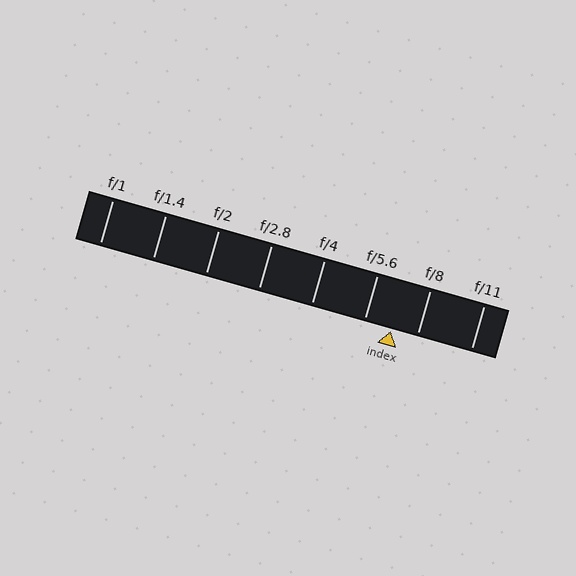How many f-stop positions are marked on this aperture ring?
There are 8 f-stop positions marked.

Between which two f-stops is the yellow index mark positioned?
The index mark is between f/5.6 and f/8.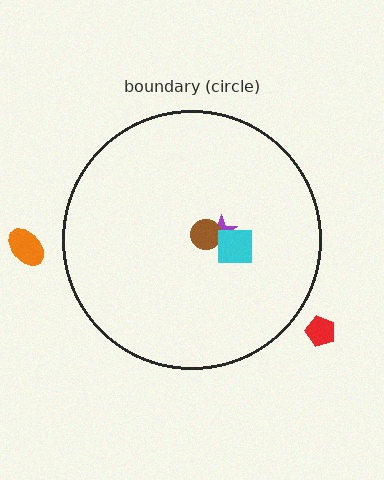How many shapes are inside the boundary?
3 inside, 2 outside.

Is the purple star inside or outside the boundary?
Inside.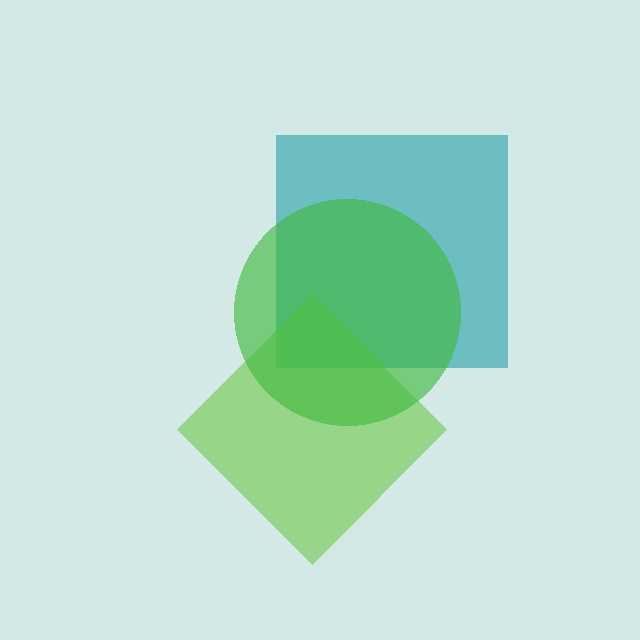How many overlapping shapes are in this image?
There are 3 overlapping shapes in the image.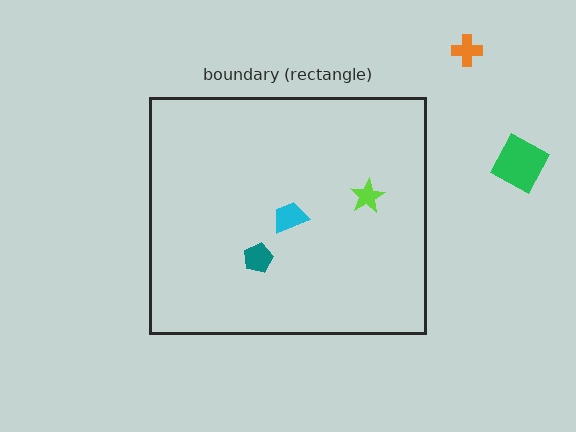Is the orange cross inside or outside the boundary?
Outside.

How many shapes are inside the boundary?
3 inside, 2 outside.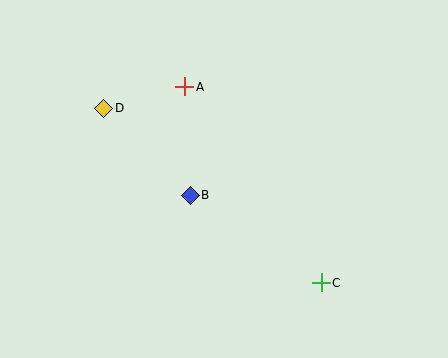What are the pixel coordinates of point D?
Point D is at (104, 108).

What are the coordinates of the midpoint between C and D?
The midpoint between C and D is at (213, 196).